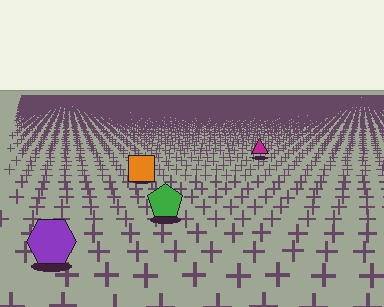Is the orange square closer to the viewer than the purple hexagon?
No. The purple hexagon is closer — you can tell from the texture gradient: the ground texture is coarser near it.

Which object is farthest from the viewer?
The magenta triangle is farthest from the viewer. It appears smaller and the ground texture around it is denser.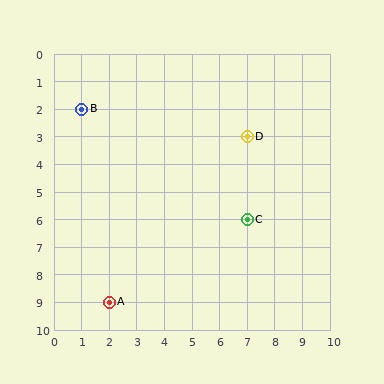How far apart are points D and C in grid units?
Points D and C are 3 rows apart.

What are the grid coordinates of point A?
Point A is at grid coordinates (2, 9).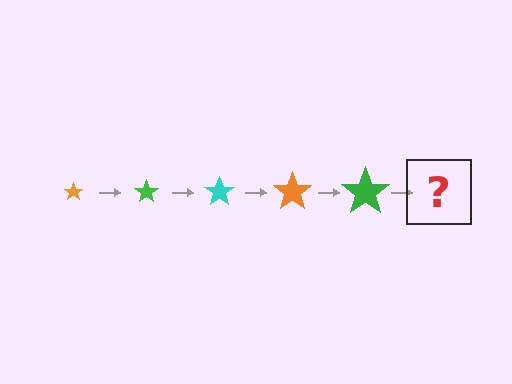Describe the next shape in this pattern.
It should be a cyan star, larger than the previous one.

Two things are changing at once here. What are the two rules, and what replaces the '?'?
The two rules are that the star grows larger each step and the color cycles through orange, green, and cyan. The '?' should be a cyan star, larger than the previous one.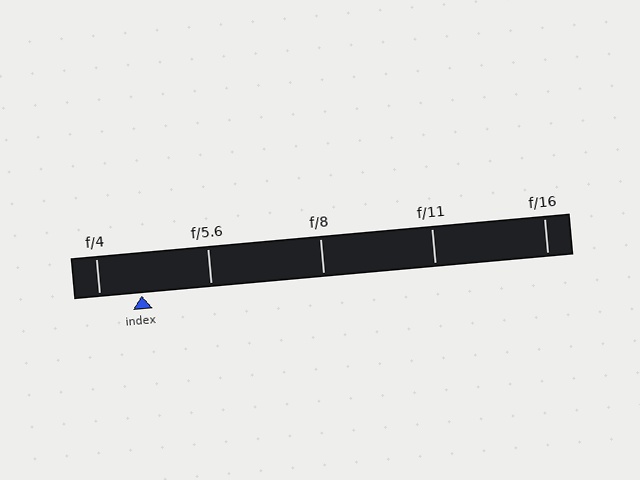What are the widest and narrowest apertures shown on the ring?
The widest aperture shown is f/4 and the narrowest is f/16.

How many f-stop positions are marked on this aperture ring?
There are 5 f-stop positions marked.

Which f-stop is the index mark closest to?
The index mark is closest to f/4.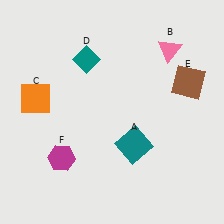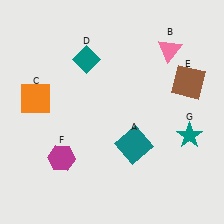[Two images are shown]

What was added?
A teal star (G) was added in Image 2.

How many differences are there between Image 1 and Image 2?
There is 1 difference between the two images.